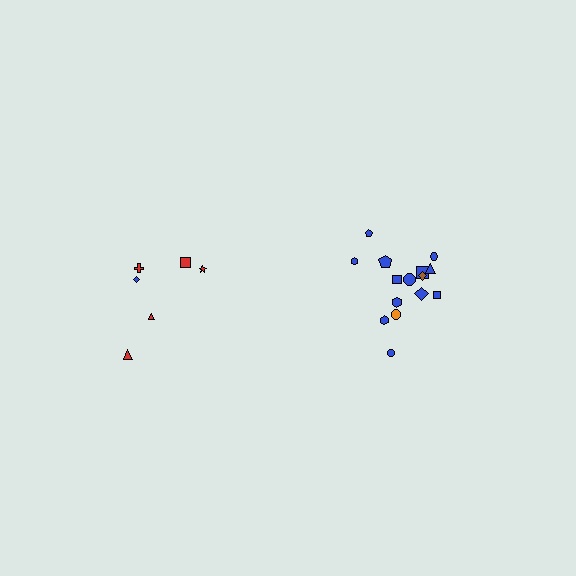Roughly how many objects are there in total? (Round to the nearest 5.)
Roughly 20 objects in total.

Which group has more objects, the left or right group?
The right group.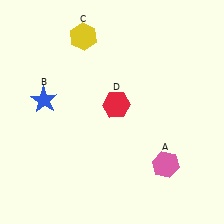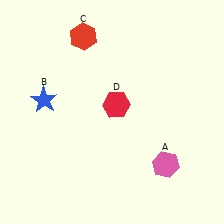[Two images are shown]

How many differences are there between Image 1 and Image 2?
There is 1 difference between the two images.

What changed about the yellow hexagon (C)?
In Image 1, C is yellow. In Image 2, it changed to red.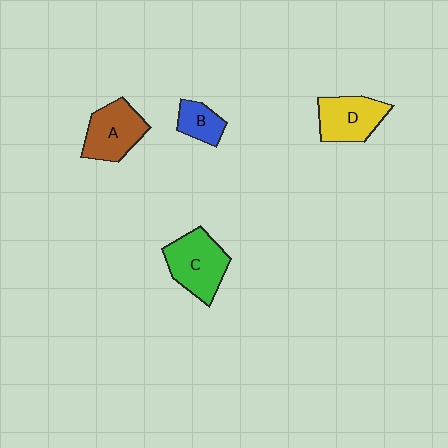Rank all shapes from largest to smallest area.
From largest to smallest: C (green), A (brown), D (yellow), B (blue).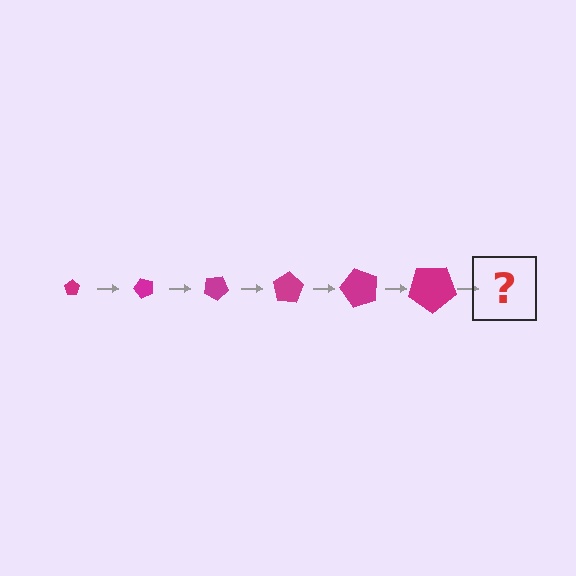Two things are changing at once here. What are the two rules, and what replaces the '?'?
The two rules are that the pentagon grows larger each step and it rotates 50 degrees each step. The '?' should be a pentagon, larger than the previous one and rotated 300 degrees from the start.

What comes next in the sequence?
The next element should be a pentagon, larger than the previous one and rotated 300 degrees from the start.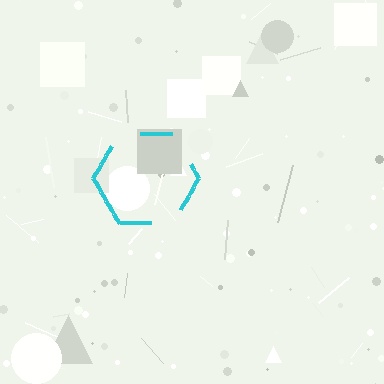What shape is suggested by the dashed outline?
The dashed outline suggests a hexagon.